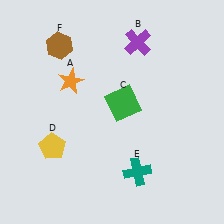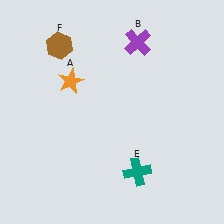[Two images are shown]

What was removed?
The green square (C), the yellow pentagon (D) were removed in Image 2.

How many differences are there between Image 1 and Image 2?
There are 2 differences between the two images.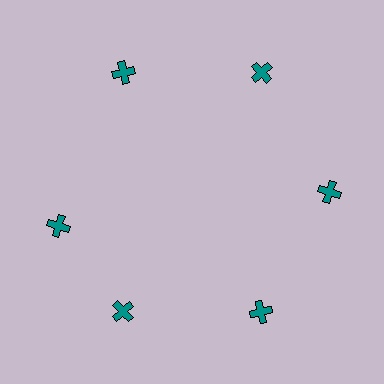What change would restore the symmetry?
The symmetry would be restored by rotating it back into even spacing with its neighbors so that all 6 crosses sit at equal angles and equal distance from the center.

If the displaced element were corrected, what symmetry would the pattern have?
It would have 6-fold rotational symmetry — the pattern would map onto itself every 60 degrees.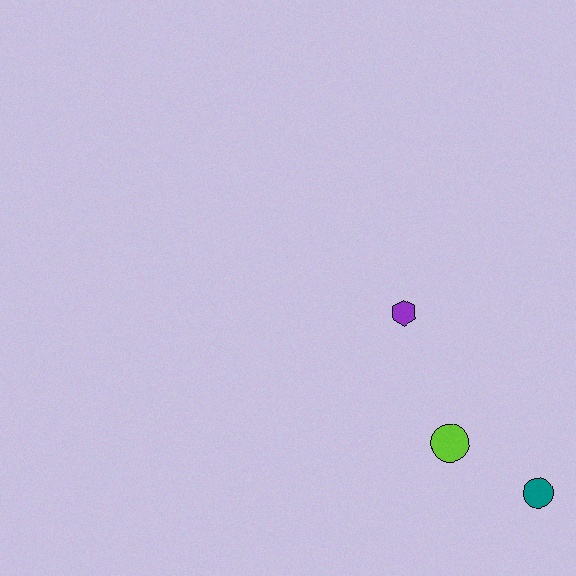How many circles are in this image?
There are 2 circles.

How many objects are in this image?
There are 3 objects.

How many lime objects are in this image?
There is 1 lime object.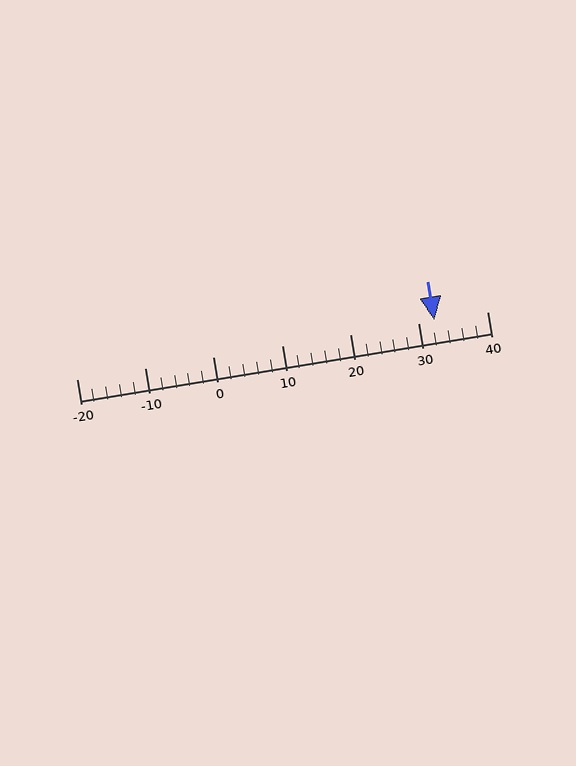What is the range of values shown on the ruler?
The ruler shows values from -20 to 40.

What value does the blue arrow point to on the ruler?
The blue arrow points to approximately 32.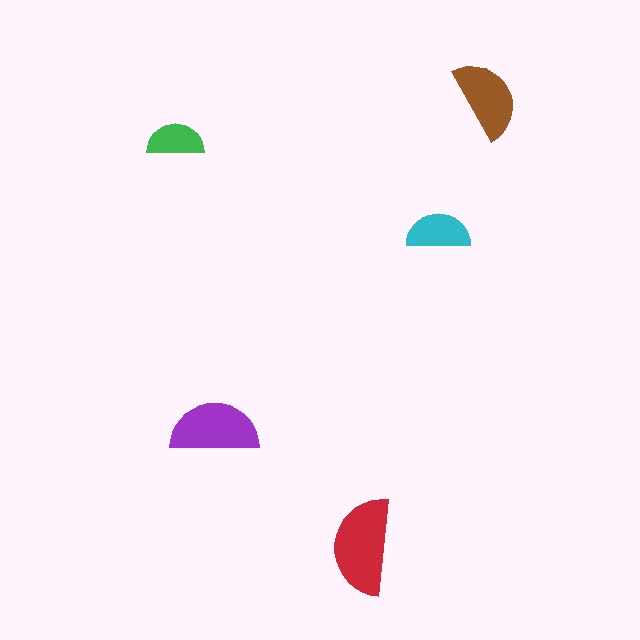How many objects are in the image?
There are 5 objects in the image.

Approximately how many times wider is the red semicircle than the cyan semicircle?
About 1.5 times wider.